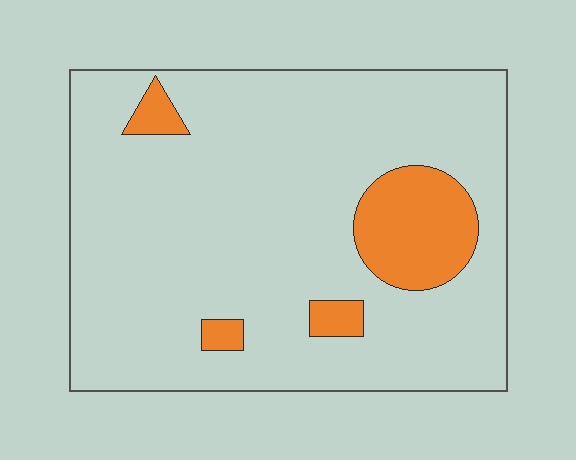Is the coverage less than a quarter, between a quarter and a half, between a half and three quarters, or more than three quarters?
Less than a quarter.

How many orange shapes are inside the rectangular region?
4.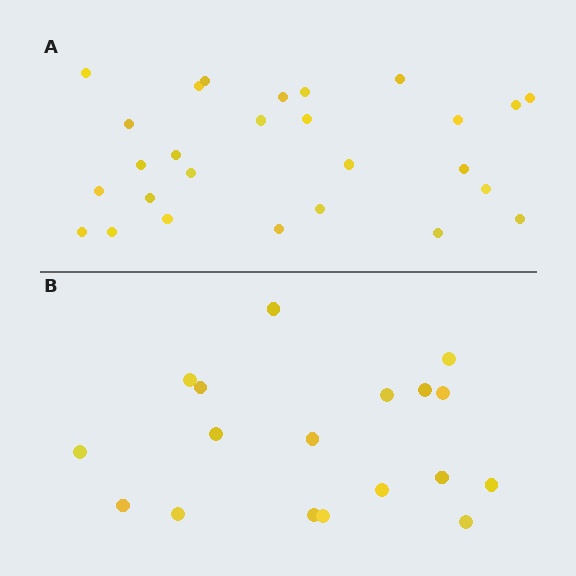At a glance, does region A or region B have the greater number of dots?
Region A (the top region) has more dots.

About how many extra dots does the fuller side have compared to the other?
Region A has roughly 8 or so more dots than region B.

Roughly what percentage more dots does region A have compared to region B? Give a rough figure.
About 50% more.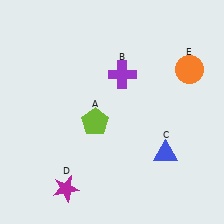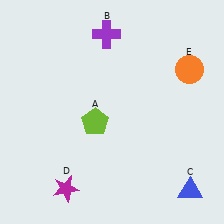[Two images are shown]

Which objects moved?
The objects that moved are: the purple cross (B), the blue triangle (C).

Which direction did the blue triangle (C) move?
The blue triangle (C) moved down.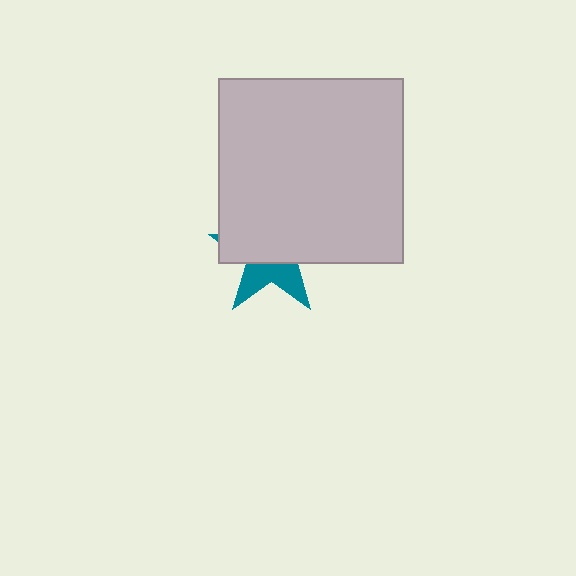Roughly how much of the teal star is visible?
A small part of it is visible (roughly 37%).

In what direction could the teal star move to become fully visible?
The teal star could move down. That would shift it out from behind the light gray square entirely.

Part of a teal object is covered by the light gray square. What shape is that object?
It is a star.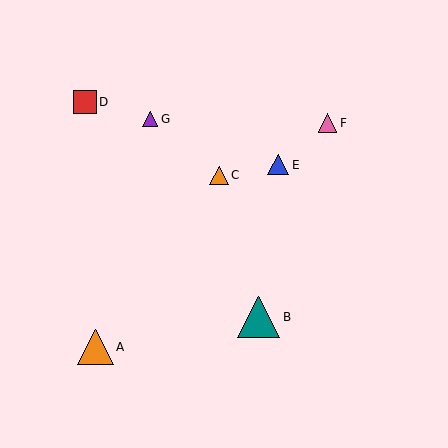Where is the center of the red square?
The center of the red square is at (85, 102).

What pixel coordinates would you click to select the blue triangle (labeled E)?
Click at (278, 165) to select the blue triangle E.